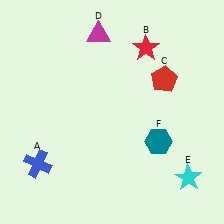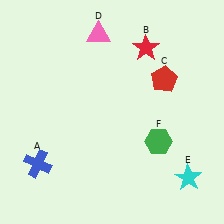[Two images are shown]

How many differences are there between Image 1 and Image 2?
There are 2 differences between the two images.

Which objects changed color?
D changed from magenta to pink. F changed from teal to green.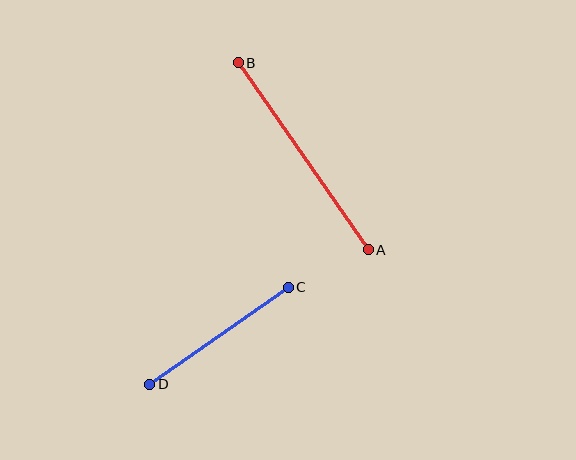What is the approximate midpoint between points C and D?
The midpoint is at approximately (219, 336) pixels.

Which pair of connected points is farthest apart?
Points A and B are farthest apart.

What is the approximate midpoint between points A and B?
The midpoint is at approximately (303, 156) pixels.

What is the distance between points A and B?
The distance is approximately 228 pixels.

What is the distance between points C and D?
The distance is approximately 169 pixels.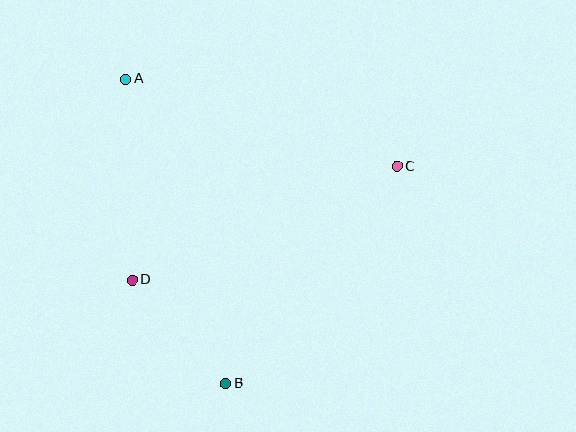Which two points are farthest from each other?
Points A and B are farthest from each other.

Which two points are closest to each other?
Points B and D are closest to each other.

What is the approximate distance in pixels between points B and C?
The distance between B and C is approximately 276 pixels.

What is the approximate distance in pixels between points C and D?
The distance between C and D is approximately 288 pixels.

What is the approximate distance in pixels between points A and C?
The distance between A and C is approximately 285 pixels.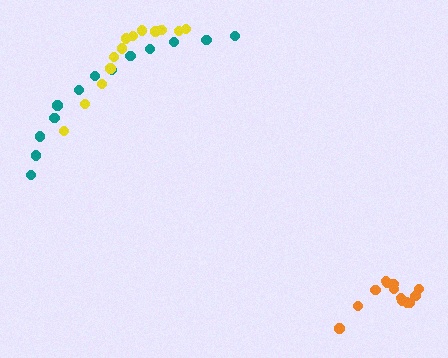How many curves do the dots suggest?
There are 3 distinct paths.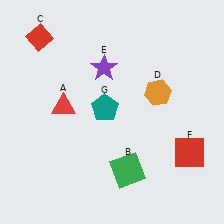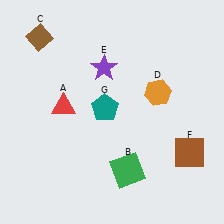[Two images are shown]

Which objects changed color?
C changed from red to brown. F changed from red to brown.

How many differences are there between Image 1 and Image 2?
There are 2 differences between the two images.